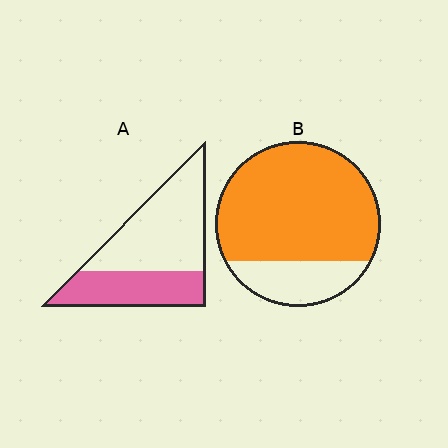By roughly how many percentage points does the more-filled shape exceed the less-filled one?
By roughly 40 percentage points (B over A).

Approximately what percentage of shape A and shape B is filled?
A is approximately 40% and B is approximately 75%.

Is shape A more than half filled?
No.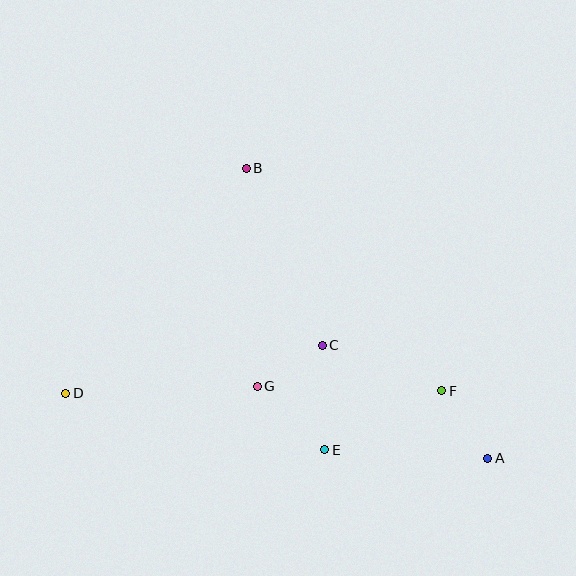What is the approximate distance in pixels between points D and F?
The distance between D and F is approximately 376 pixels.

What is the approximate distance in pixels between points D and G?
The distance between D and G is approximately 191 pixels.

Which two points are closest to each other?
Points C and G are closest to each other.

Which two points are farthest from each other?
Points A and D are farthest from each other.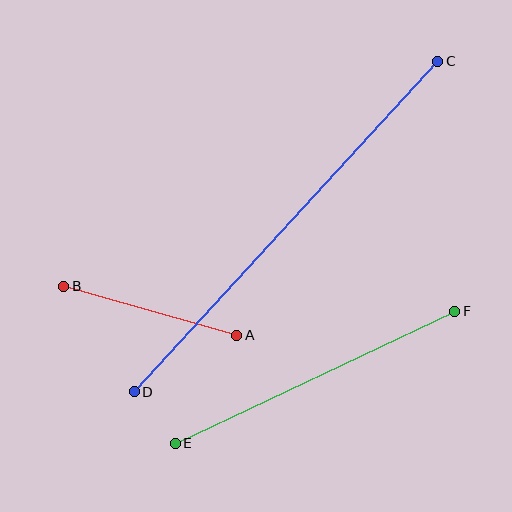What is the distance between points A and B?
The distance is approximately 180 pixels.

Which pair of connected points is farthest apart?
Points C and D are farthest apart.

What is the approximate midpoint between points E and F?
The midpoint is at approximately (315, 377) pixels.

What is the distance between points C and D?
The distance is approximately 449 pixels.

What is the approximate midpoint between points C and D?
The midpoint is at approximately (286, 227) pixels.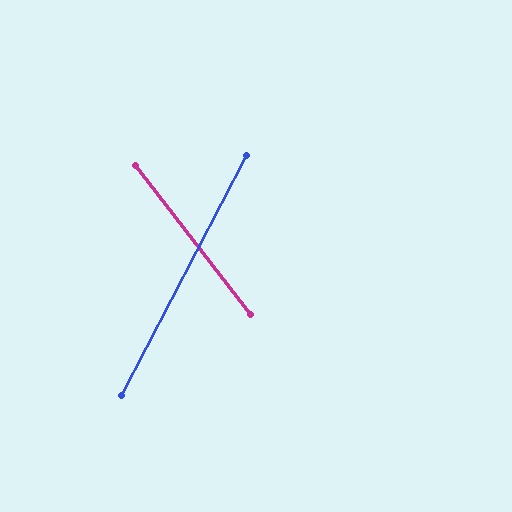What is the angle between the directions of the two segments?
Approximately 65 degrees.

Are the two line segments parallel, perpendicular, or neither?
Neither parallel nor perpendicular — they differ by about 65°.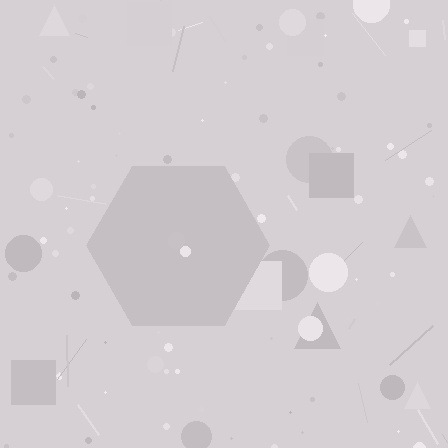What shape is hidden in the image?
A hexagon is hidden in the image.